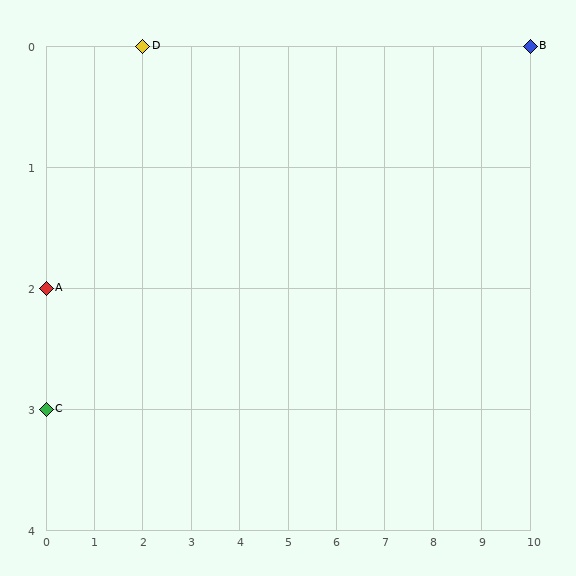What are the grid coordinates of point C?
Point C is at grid coordinates (0, 3).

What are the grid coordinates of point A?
Point A is at grid coordinates (0, 2).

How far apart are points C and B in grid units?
Points C and B are 10 columns and 3 rows apart (about 10.4 grid units diagonally).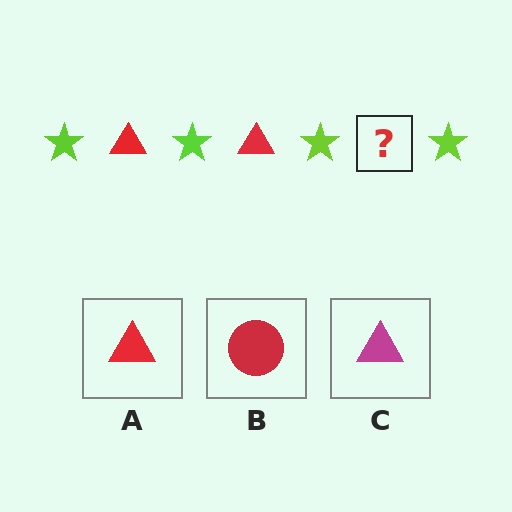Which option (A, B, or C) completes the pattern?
A.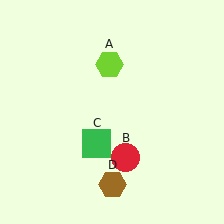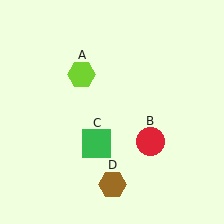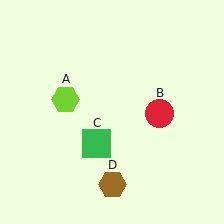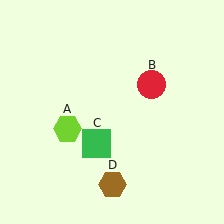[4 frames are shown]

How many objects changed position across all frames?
2 objects changed position: lime hexagon (object A), red circle (object B).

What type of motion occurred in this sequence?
The lime hexagon (object A), red circle (object B) rotated counterclockwise around the center of the scene.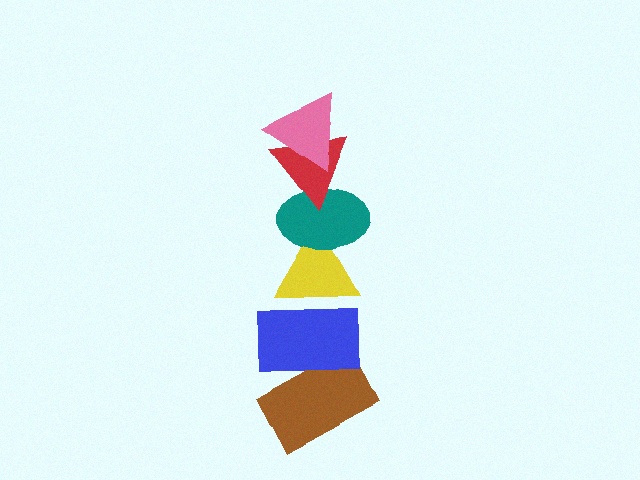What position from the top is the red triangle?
The red triangle is 2nd from the top.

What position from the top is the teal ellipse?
The teal ellipse is 3rd from the top.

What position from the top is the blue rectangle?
The blue rectangle is 5th from the top.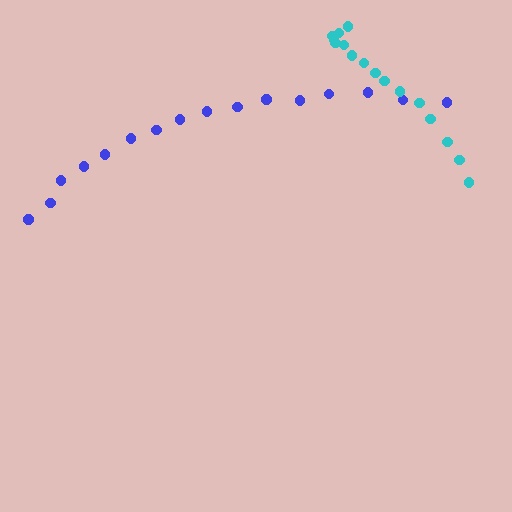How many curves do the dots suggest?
There are 2 distinct paths.